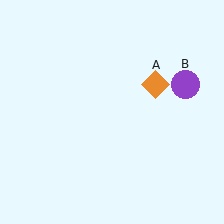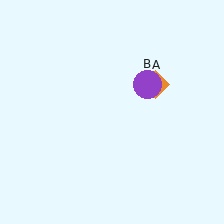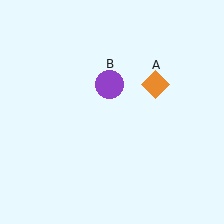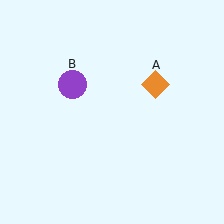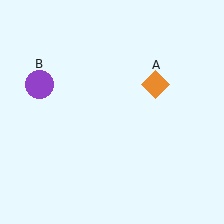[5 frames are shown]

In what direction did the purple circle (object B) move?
The purple circle (object B) moved left.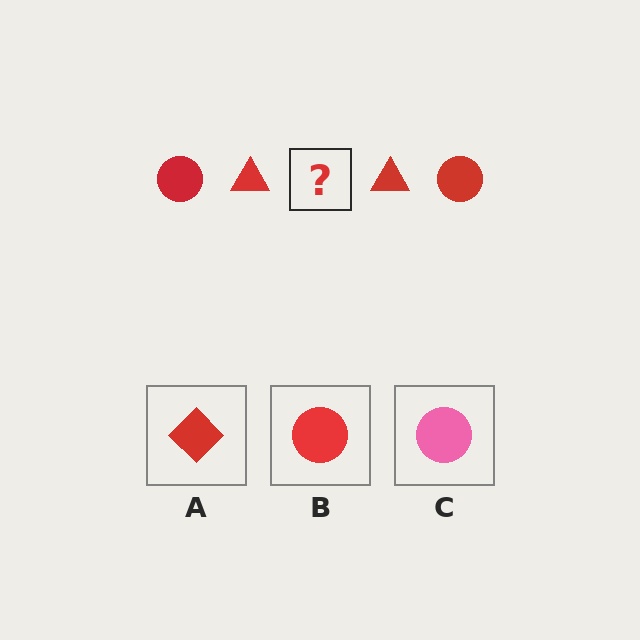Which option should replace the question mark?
Option B.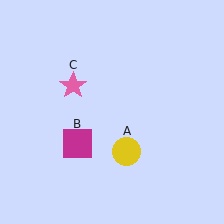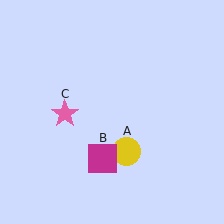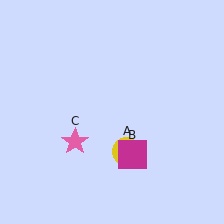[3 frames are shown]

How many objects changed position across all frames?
2 objects changed position: magenta square (object B), pink star (object C).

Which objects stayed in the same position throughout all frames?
Yellow circle (object A) remained stationary.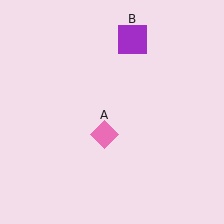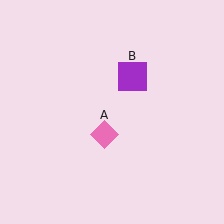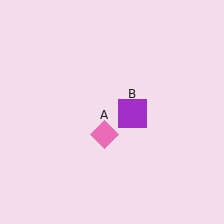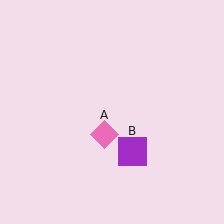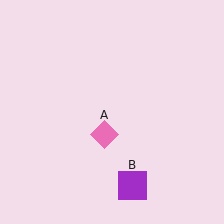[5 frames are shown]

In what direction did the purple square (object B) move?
The purple square (object B) moved down.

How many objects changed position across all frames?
1 object changed position: purple square (object B).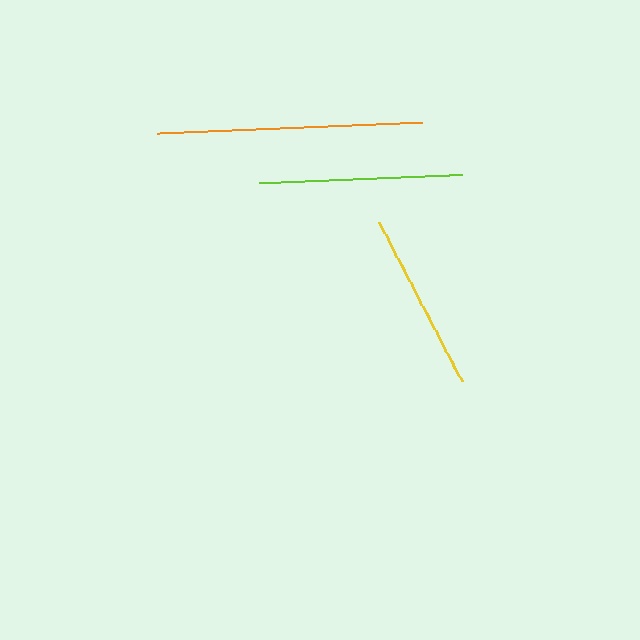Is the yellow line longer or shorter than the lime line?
The lime line is longer than the yellow line.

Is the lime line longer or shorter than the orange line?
The orange line is longer than the lime line.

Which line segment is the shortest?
The yellow line is the shortest at approximately 180 pixels.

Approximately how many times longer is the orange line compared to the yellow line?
The orange line is approximately 1.5 times the length of the yellow line.